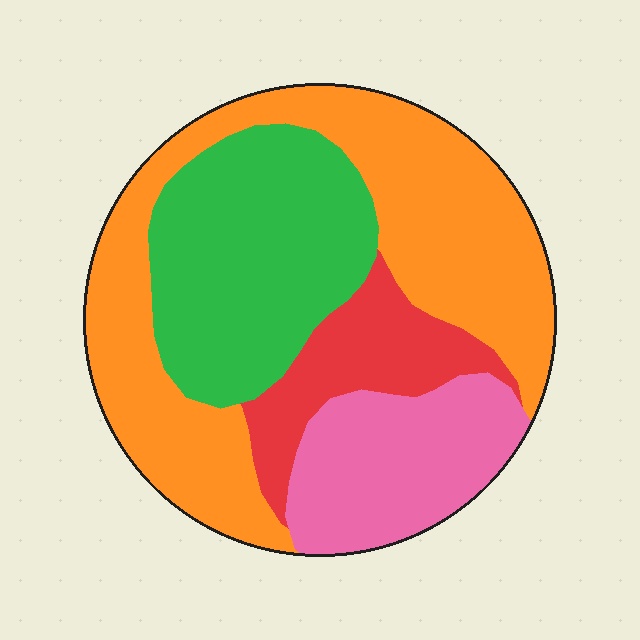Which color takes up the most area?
Orange, at roughly 45%.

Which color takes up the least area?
Red, at roughly 15%.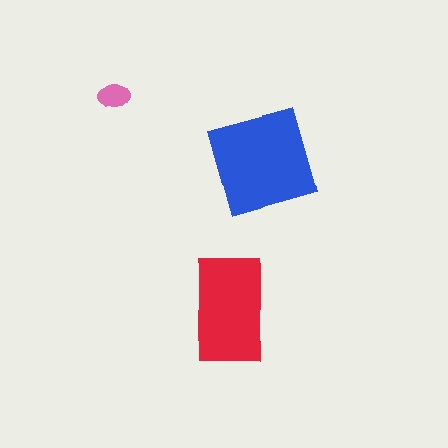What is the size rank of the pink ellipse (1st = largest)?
3rd.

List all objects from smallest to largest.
The pink ellipse, the red rectangle, the blue square.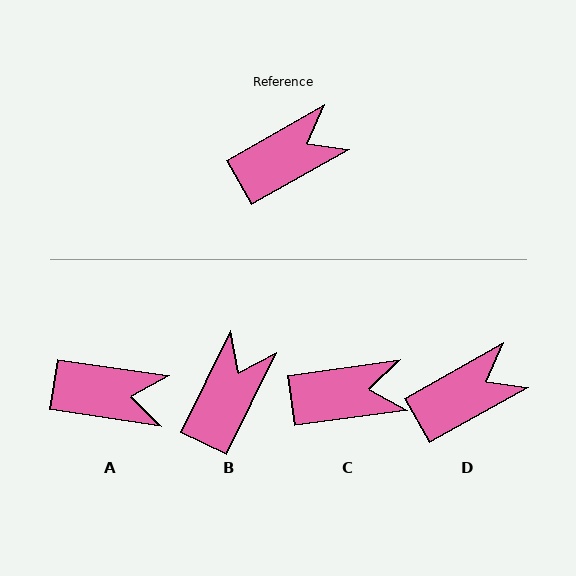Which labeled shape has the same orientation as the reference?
D.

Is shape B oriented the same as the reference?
No, it is off by about 35 degrees.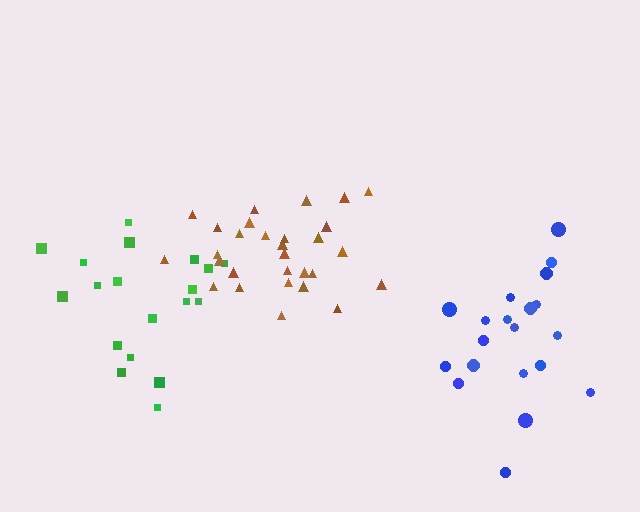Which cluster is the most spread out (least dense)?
Blue.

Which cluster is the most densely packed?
Brown.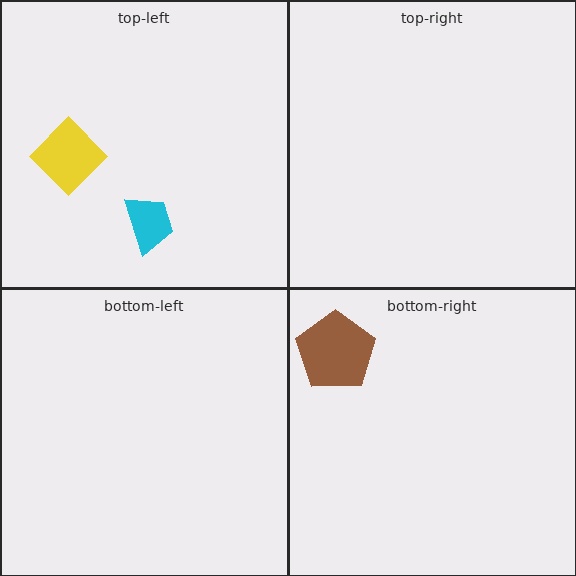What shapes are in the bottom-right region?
The brown pentagon.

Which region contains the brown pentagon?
The bottom-right region.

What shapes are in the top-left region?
The cyan trapezoid, the yellow diamond.